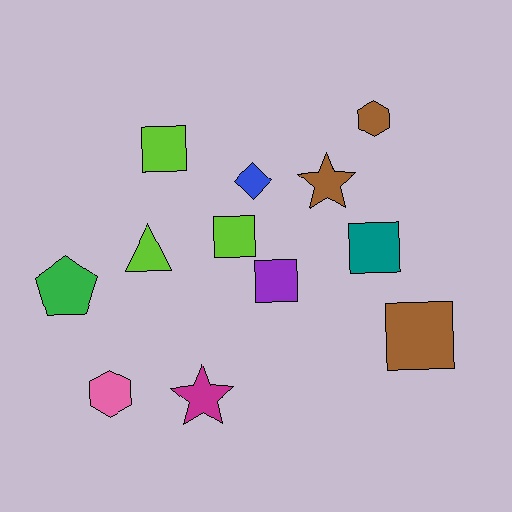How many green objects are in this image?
There is 1 green object.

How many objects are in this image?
There are 12 objects.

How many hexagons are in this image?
There are 2 hexagons.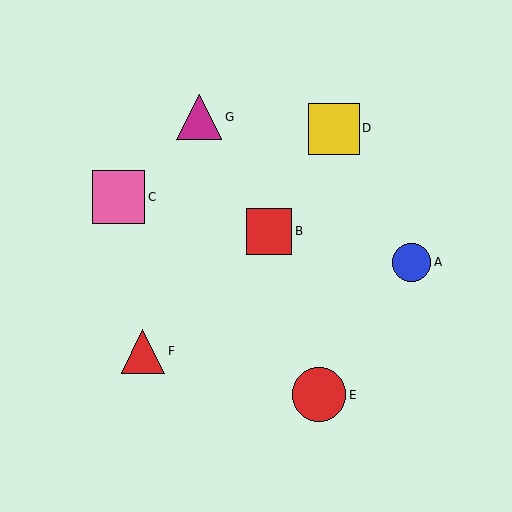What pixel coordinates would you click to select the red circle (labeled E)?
Click at (319, 395) to select the red circle E.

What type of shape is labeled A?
Shape A is a blue circle.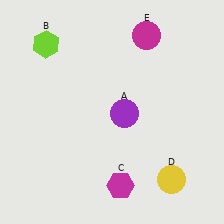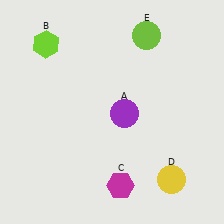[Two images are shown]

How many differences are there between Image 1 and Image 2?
There is 1 difference between the two images.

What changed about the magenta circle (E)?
In Image 1, E is magenta. In Image 2, it changed to lime.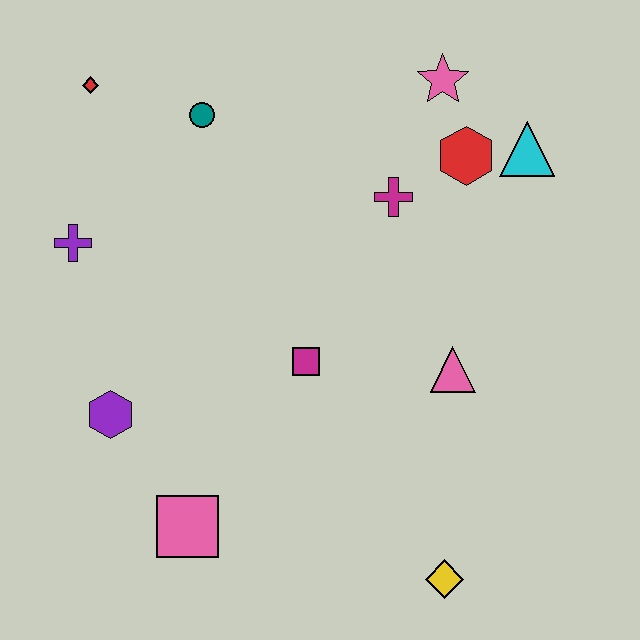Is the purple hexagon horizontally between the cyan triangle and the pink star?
No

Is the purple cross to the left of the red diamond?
Yes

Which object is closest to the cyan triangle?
The red hexagon is closest to the cyan triangle.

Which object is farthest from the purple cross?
The yellow diamond is farthest from the purple cross.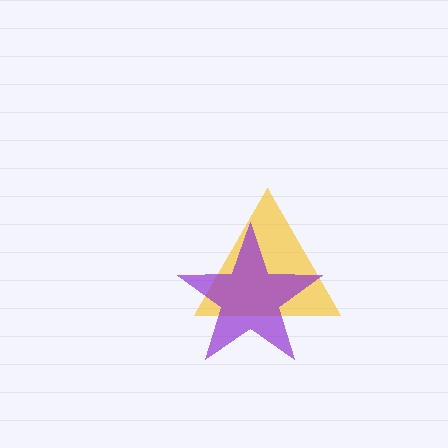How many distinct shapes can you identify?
There are 2 distinct shapes: a yellow triangle, a purple star.